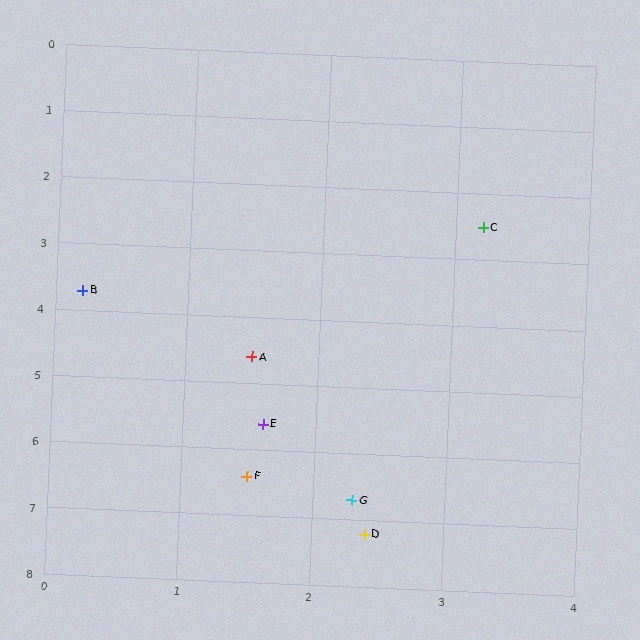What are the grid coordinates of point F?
Point F is at approximately (1.5, 6.4).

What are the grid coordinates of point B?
Point B is at approximately (0.2, 3.7).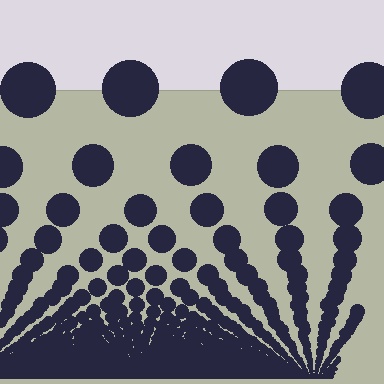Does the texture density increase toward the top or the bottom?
Density increases toward the bottom.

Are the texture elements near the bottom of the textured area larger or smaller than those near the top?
Smaller. The gradient is inverted — elements near the bottom are smaller and denser.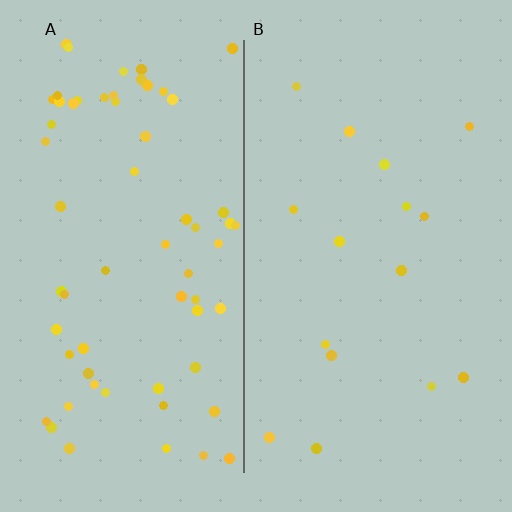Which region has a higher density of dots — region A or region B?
A (the left).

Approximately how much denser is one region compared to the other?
Approximately 4.1× — region A over region B.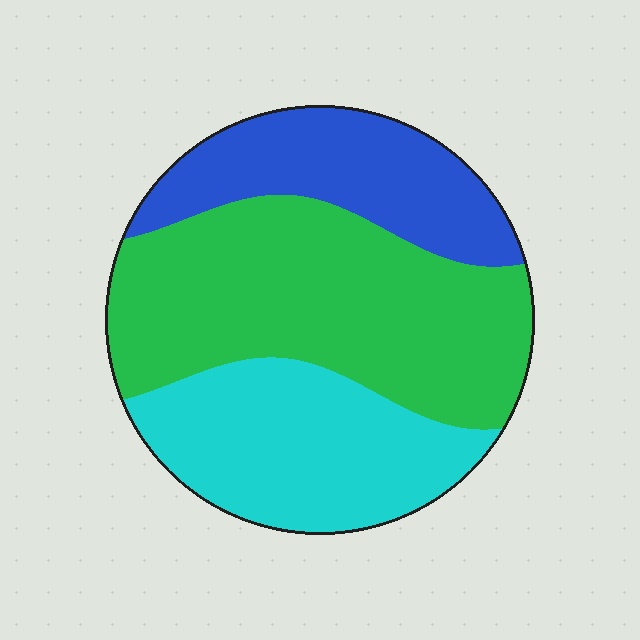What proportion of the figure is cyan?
Cyan covers roughly 30% of the figure.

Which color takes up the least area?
Blue, at roughly 25%.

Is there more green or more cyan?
Green.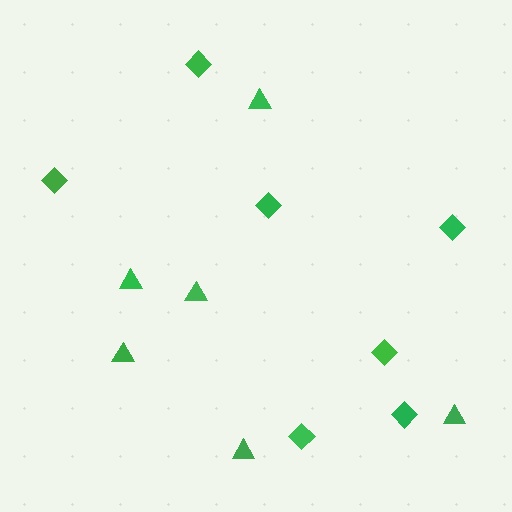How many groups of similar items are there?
There are 2 groups: one group of diamonds (7) and one group of triangles (6).